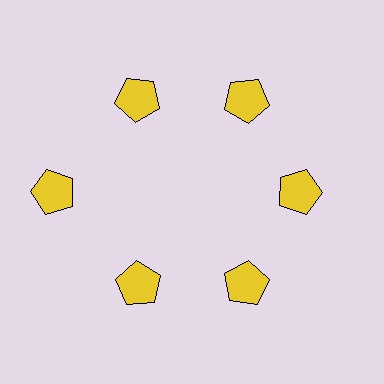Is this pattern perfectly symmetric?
No. The 6 yellow pentagons are arranged in a ring, but one element near the 9 o'clock position is pushed outward from the center, breaking the 6-fold rotational symmetry.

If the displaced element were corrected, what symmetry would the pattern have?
It would have 6-fold rotational symmetry — the pattern would map onto itself every 60 degrees.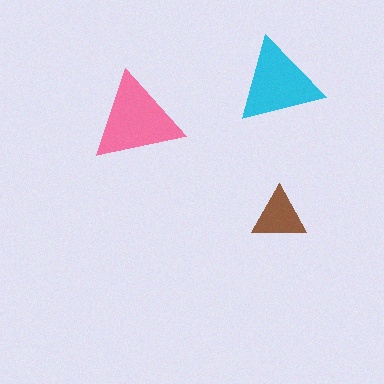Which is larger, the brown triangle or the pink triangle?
The pink one.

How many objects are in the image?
There are 3 objects in the image.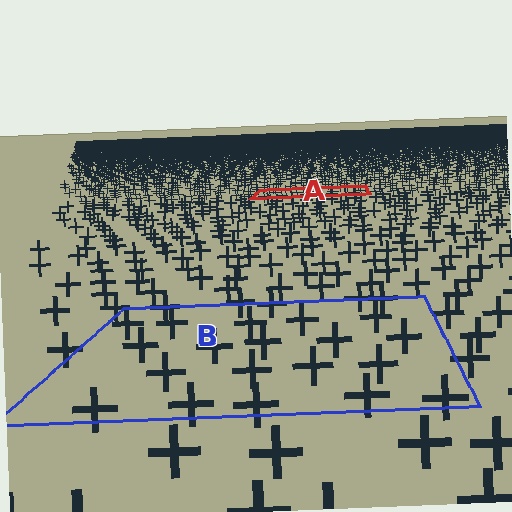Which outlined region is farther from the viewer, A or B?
Region A is farther from the viewer — the texture elements inside it appear smaller and more densely packed.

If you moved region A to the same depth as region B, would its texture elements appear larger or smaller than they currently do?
They would appear larger. At a closer depth, the same texture elements are projected at a bigger on-screen size.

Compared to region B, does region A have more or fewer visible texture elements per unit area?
Region A has more texture elements per unit area — they are packed more densely because it is farther away.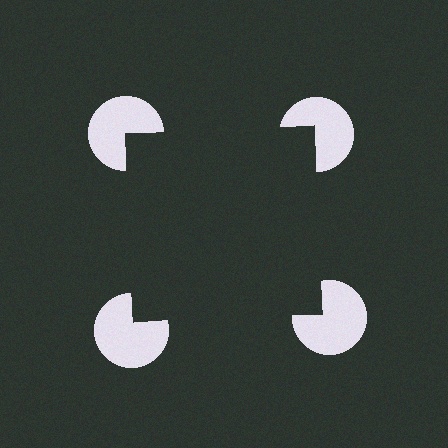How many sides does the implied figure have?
4 sides.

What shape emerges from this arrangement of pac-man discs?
An illusory square — its edges are inferred from the aligned wedge cuts in the pac-man discs, not physically drawn.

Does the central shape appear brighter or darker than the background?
It typically appears slightly darker than the background, even though no actual brightness change is drawn.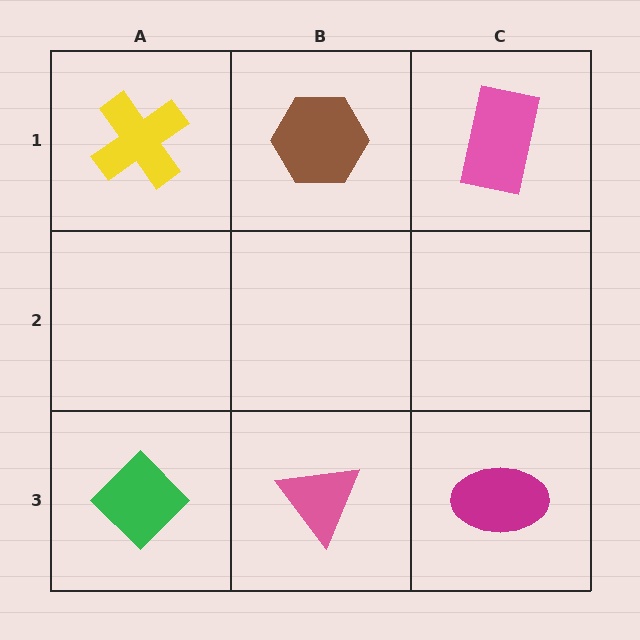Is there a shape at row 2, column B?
No, that cell is empty.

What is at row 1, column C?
A pink rectangle.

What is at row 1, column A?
A yellow cross.